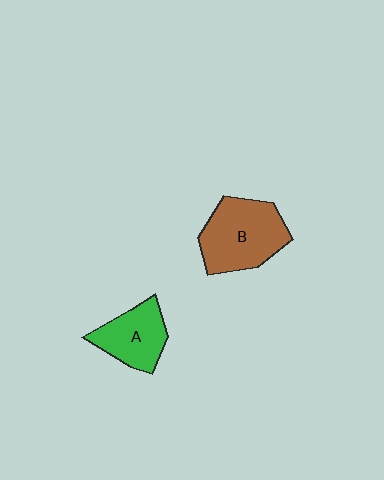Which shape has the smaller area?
Shape A (green).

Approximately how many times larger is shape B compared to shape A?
Approximately 1.4 times.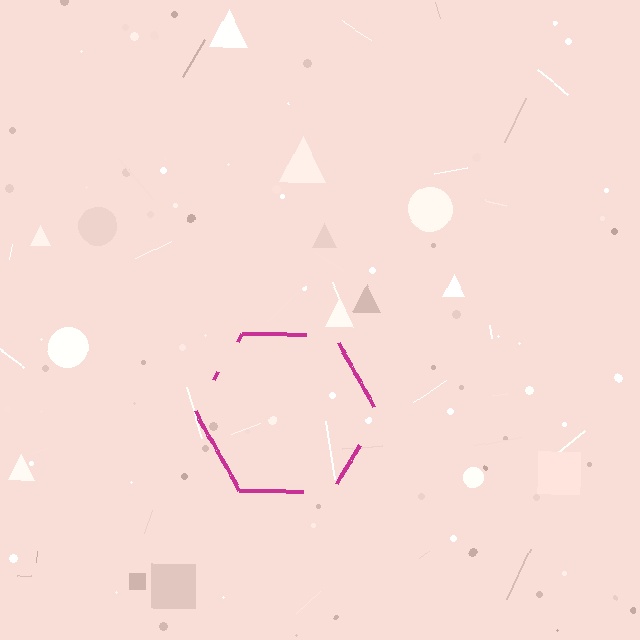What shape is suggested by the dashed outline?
The dashed outline suggests a hexagon.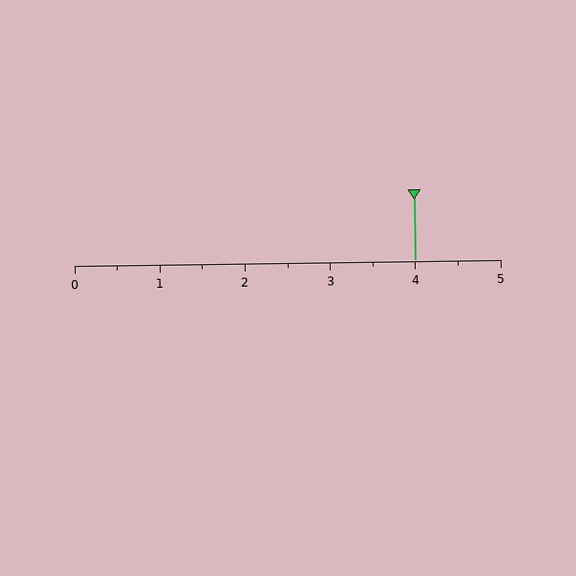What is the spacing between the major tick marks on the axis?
The major ticks are spaced 1 apart.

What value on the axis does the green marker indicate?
The marker indicates approximately 4.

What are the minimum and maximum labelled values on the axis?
The axis runs from 0 to 5.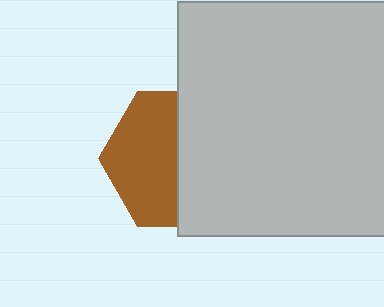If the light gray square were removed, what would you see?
You would see the complete brown hexagon.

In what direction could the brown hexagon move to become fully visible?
The brown hexagon could move left. That would shift it out from behind the light gray square entirely.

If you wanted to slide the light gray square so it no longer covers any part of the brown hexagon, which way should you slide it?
Slide it right — that is the most direct way to separate the two shapes.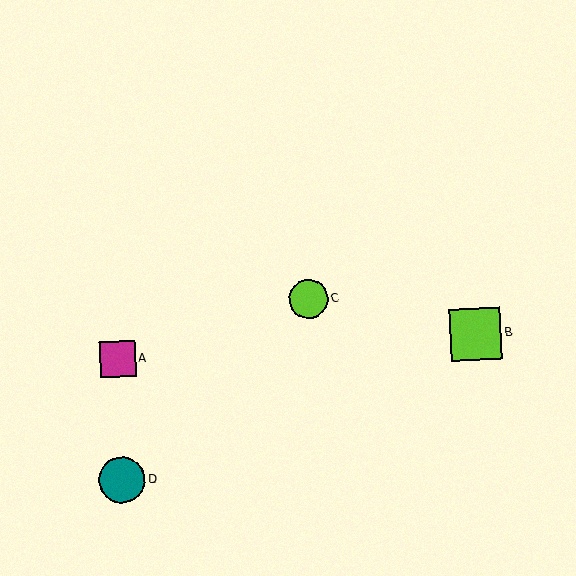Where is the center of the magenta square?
The center of the magenta square is at (118, 359).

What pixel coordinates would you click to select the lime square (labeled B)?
Click at (476, 334) to select the lime square B.